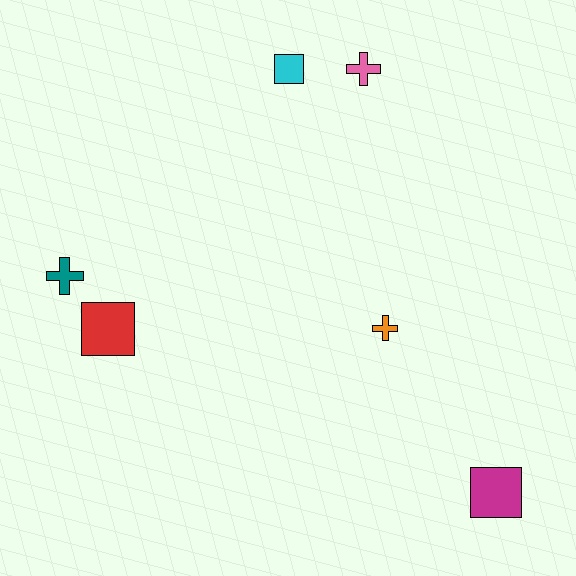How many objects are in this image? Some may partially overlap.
There are 6 objects.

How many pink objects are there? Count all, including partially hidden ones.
There is 1 pink object.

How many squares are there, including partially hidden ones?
There are 3 squares.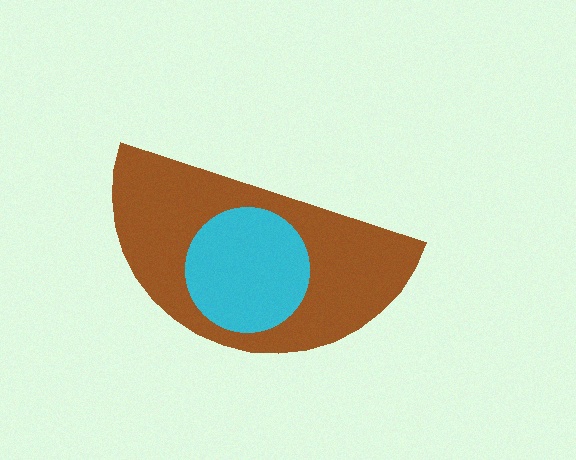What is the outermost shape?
The brown semicircle.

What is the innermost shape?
The cyan circle.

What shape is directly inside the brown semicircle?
The cyan circle.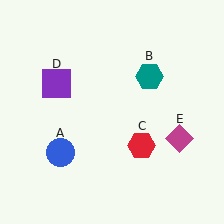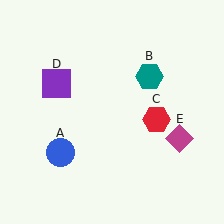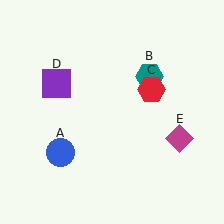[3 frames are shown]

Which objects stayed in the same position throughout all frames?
Blue circle (object A) and teal hexagon (object B) and purple square (object D) and magenta diamond (object E) remained stationary.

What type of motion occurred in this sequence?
The red hexagon (object C) rotated counterclockwise around the center of the scene.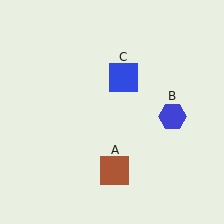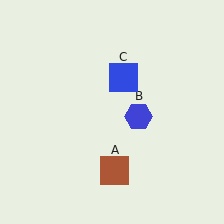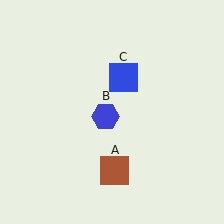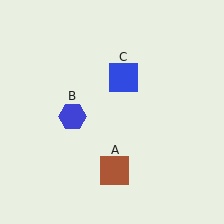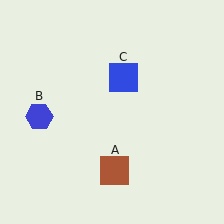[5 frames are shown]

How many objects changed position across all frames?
1 object changed position: blue hexagon (object B).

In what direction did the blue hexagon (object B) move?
The blue hexagon (object B) moved left.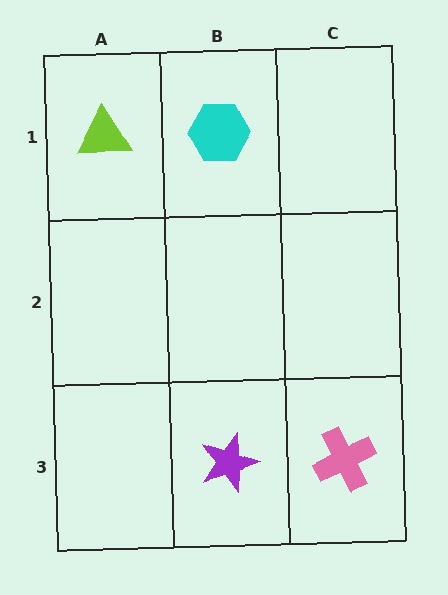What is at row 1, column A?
A lime triangle.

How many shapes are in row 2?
0 shapes.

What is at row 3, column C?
A pink cross.